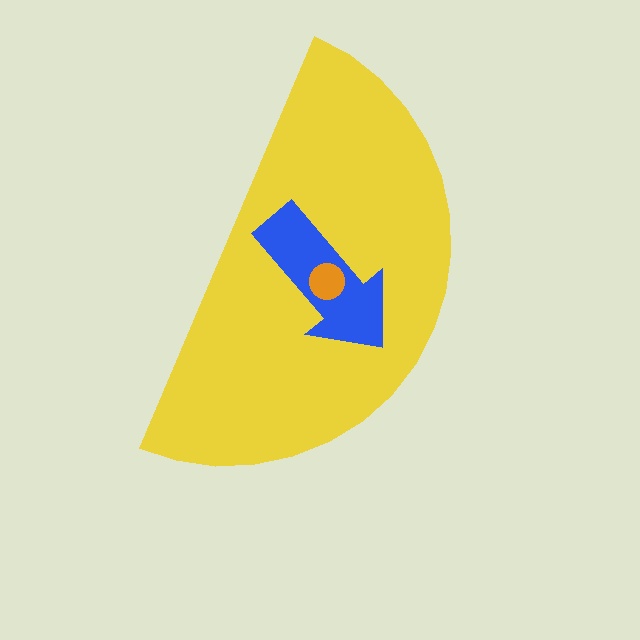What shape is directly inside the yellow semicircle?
The blue arrow.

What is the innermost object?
The orange circle.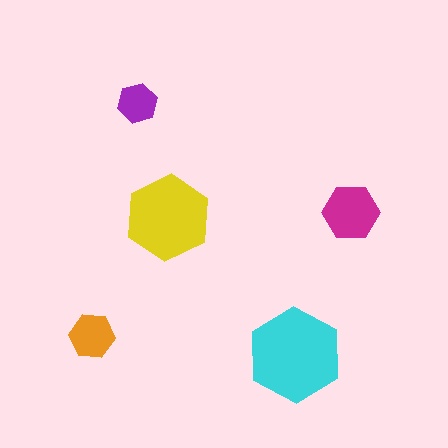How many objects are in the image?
There are 5 objects in the image.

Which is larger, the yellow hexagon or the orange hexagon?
The yellow one.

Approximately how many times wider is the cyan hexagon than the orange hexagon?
About 2 times wider.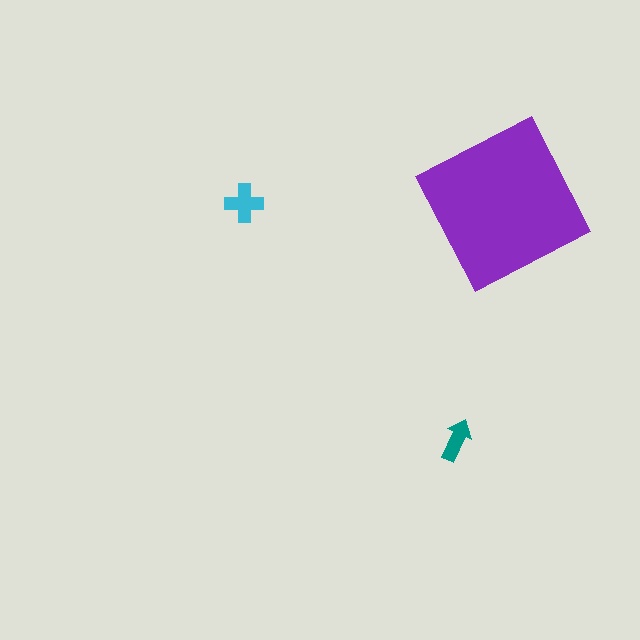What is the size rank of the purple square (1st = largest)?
1st.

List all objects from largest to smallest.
The purple square, the cyan cross, the teal arrow.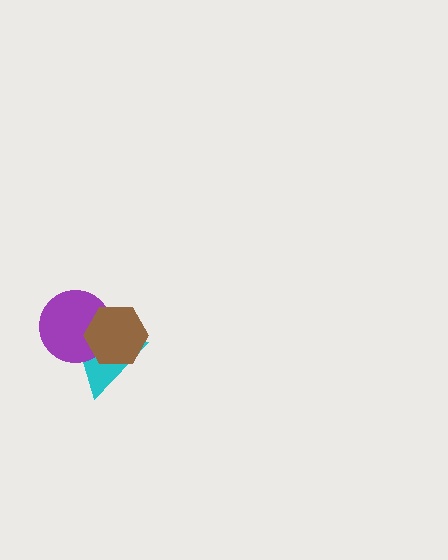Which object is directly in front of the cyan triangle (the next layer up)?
The purple circle is directly in front of the cyan triangle.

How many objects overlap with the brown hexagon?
2 objects overlap with the brown hexagon.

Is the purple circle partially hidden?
Yes, it is partially covered by another shape.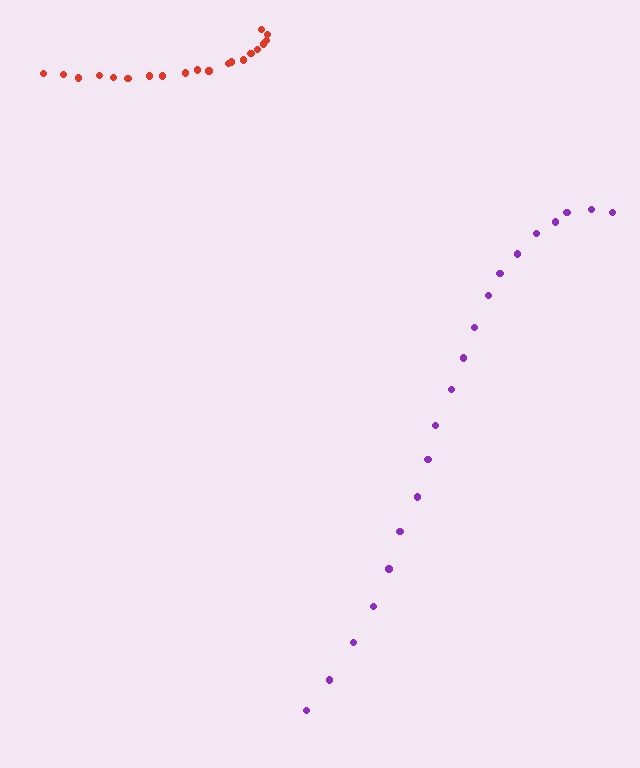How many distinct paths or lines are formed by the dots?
There are 2 distinct paths.